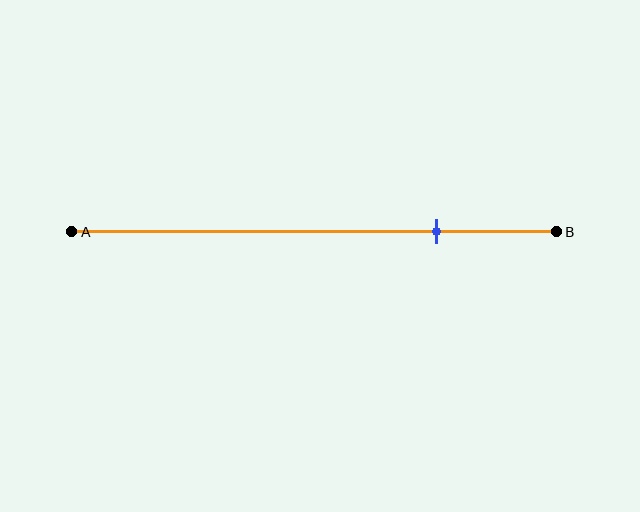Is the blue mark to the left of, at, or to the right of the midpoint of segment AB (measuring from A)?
The blue mark is to the right of the midpoint of segment AB.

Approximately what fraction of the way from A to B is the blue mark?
The blue mark is approximately 75% of the way from A to B.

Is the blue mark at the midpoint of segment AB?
No, the mark is at about 75% from A, not at the 50% midpoint.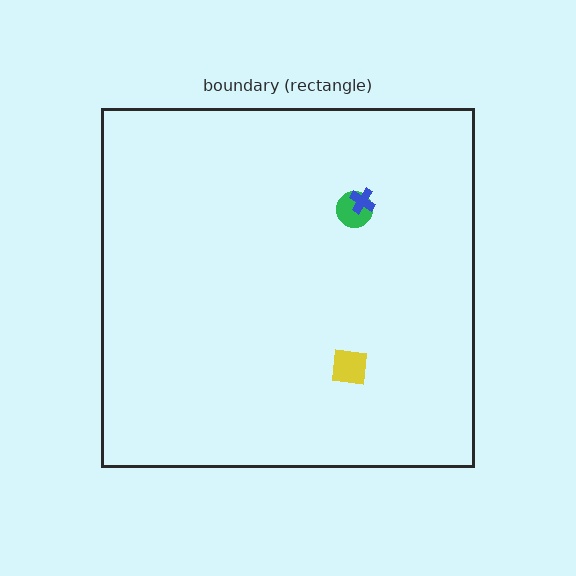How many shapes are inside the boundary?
3 inside, 0 outside.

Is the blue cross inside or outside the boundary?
Inside.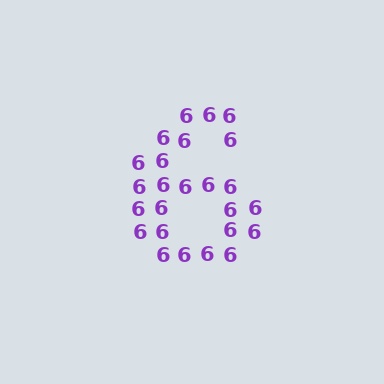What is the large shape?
The large shape is the digit 6.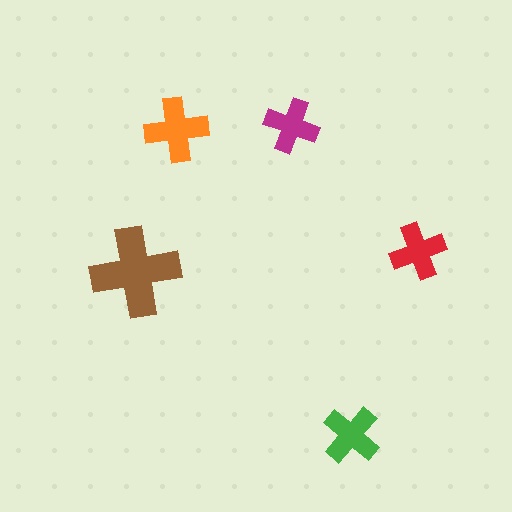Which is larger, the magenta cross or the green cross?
The green one.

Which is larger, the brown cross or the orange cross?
The brown one.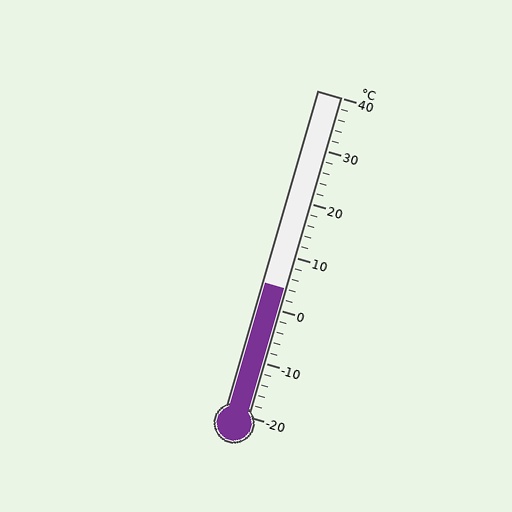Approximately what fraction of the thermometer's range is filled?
The thermometer is filled to approximately 40% of its range.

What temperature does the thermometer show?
The thermometer shows approximately 4°C.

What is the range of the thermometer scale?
The thermometer scale ranges from -20°C to 40°C.